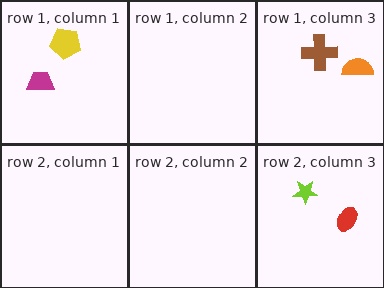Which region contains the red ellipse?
The row 2, column 3 region.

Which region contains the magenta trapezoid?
The row 1, column 1 region.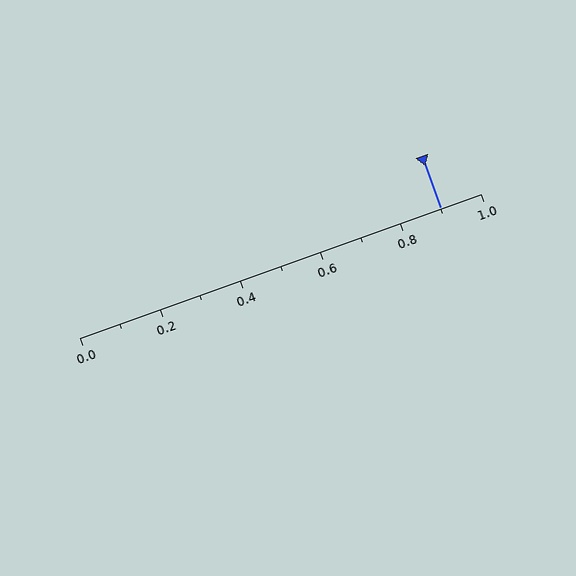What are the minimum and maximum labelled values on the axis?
The axis runs from 0.0 to 1.0.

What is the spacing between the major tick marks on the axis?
The major ticks are spaced 0.2 apart.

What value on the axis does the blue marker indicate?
The marker indicates approximately 0.9.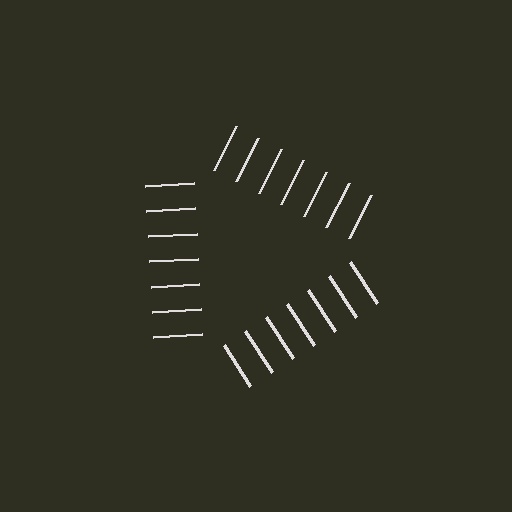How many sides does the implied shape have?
3 sides — the line-ends trace a triangle.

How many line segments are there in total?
21 — 7 along each of the 3 edges.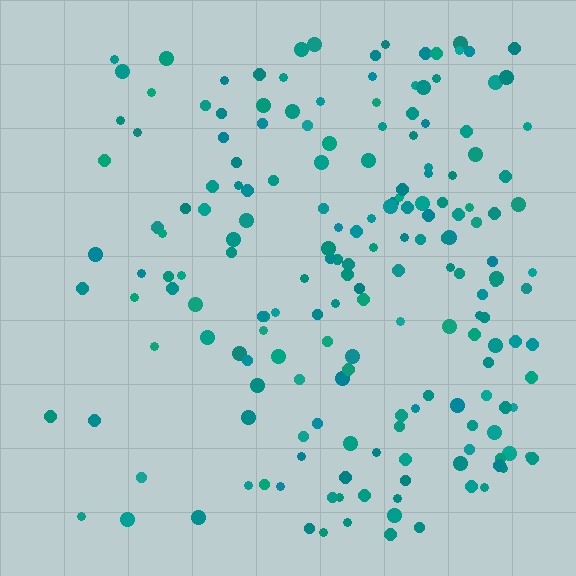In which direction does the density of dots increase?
From left to right, with the right side densest.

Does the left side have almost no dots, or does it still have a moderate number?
Still a moderate number, just noticeably fewer than the right.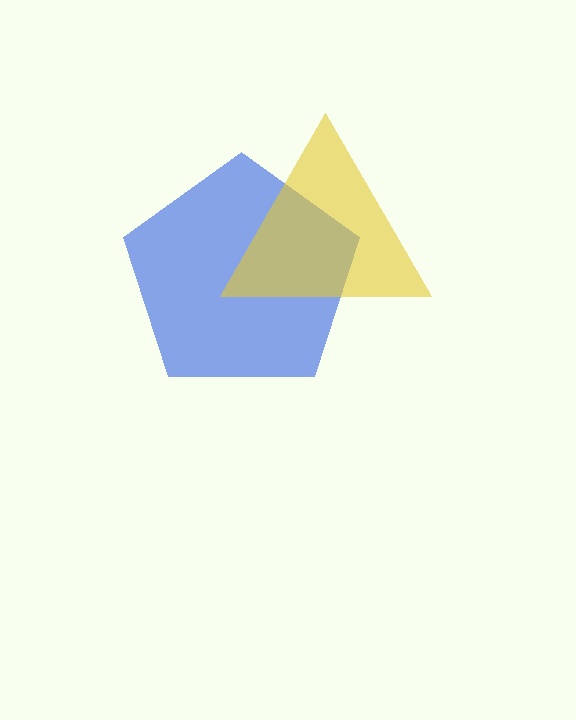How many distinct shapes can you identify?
There are 2 distinct shapes: a blue pentagon, a yellow triangle.